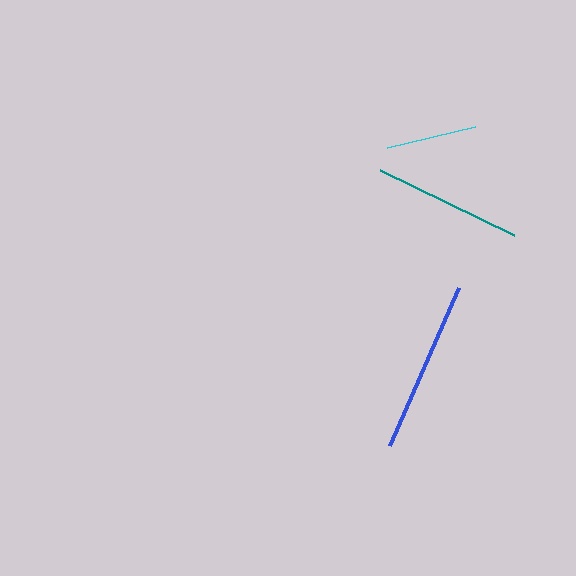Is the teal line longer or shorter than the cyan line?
The teal line is longer than the cyan line.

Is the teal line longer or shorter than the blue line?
The blue line is longer than the teal line.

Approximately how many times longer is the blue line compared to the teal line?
The blue line is approximately 1.2 times the length of the teal line.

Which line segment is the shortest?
The cyan line is the shortest at approximately 90 pixels.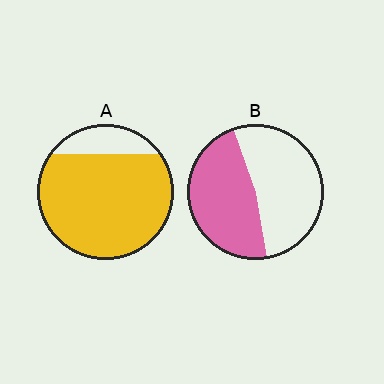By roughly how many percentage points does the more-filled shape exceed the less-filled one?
By roughly 35 percentage points (A over B).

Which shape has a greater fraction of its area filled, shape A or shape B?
Shape A.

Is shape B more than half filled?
Roughly half.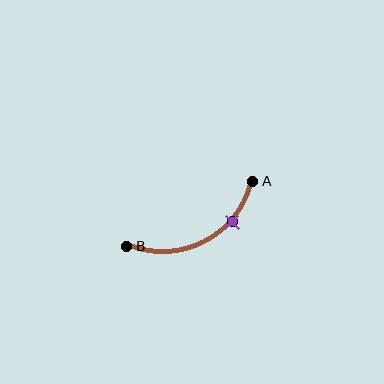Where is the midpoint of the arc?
The arc midpoint is the point on the curve farthest from the straight line joining A and B. It sits below that line.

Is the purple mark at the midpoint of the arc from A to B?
No. The purple mark lies on the arc but is closer to endpoint A. The arc midpoint would be at the point on the curve equidistant along the arc from both A and B.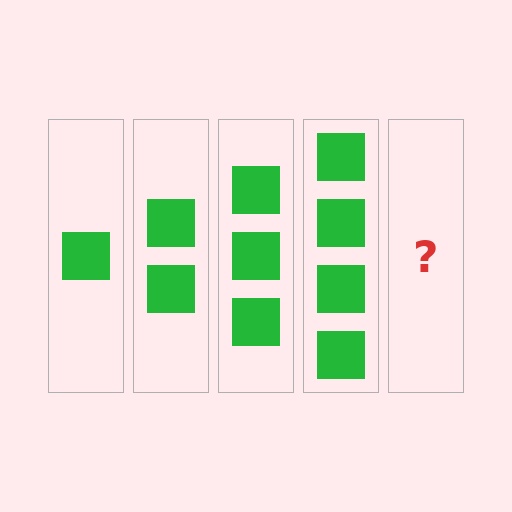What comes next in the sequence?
The next element should be 5 squares.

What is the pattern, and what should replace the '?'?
The pattern is that each step adds one more square. The '?' should be 5 squares.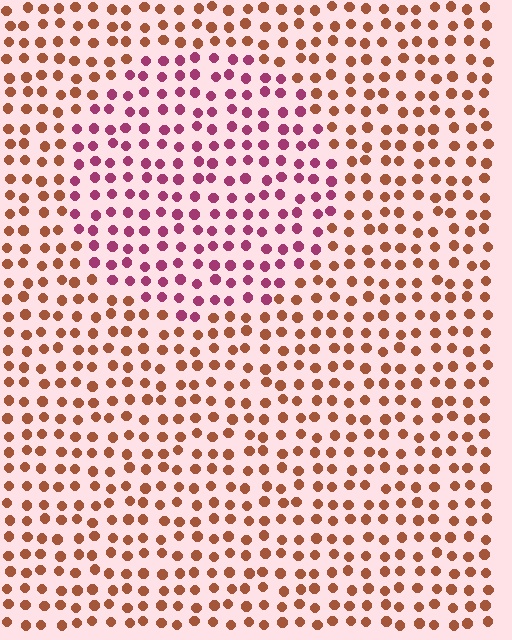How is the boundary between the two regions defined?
The boundary is defined purely by a slight shift in hue (about 49 degrees). Spacing, size, and orientation are identical on both sides.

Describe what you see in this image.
The image is filled with small brown elements in a uniform arrangement. A circle-shaped region is visible where the elements are tinted to a slightly different hue, forming a subtle color boundary.